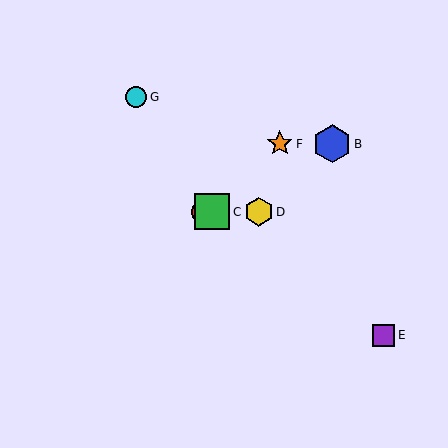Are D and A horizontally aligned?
Yes, both are at y≈212.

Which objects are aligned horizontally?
Objects A, C, D are aligned horizontally.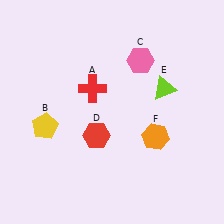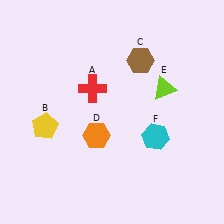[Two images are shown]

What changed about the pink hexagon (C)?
In Image 1, C is pink. In Image 2, it changed to brown.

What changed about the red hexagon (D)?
In Image 1, D is red. In Image 2, it changed to orange.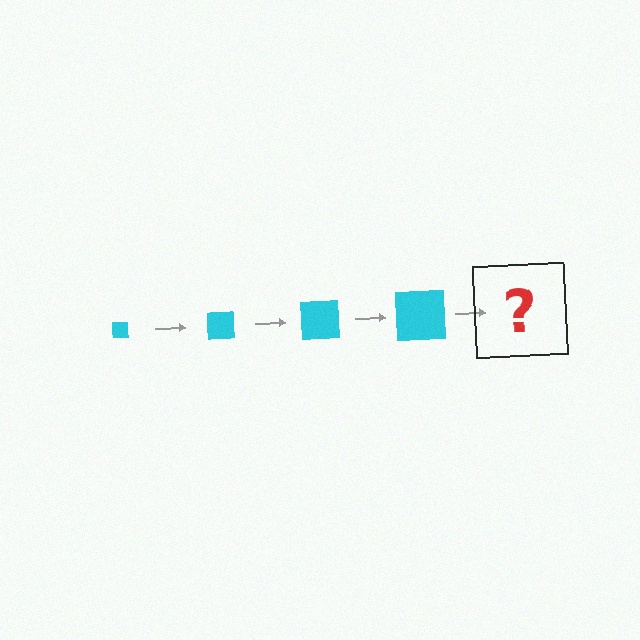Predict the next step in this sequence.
The next step is a cyan square, larger than the previous one.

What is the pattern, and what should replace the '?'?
The pattern is that the square gets progressively larger each step. The '?' should be a cyan square, larger than the previous one.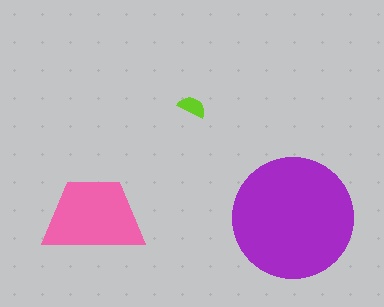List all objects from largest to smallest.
The purple circle, the pink trapezoid, the lime semicircle.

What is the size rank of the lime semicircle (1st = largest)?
3rd.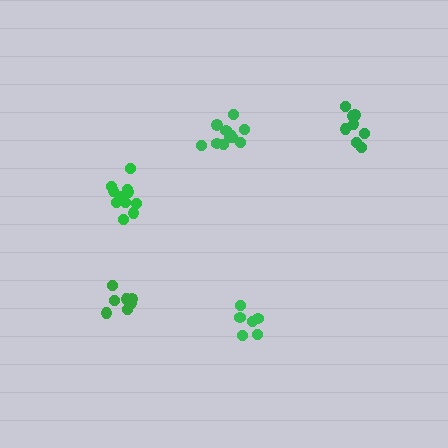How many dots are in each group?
Group 1: 7 dots, Group 2: 6 dots, Group 3: 8 dots, Group 4: 11 dots, Group 5: 11 dots (43 total).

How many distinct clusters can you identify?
There are 5 distinct clusters.